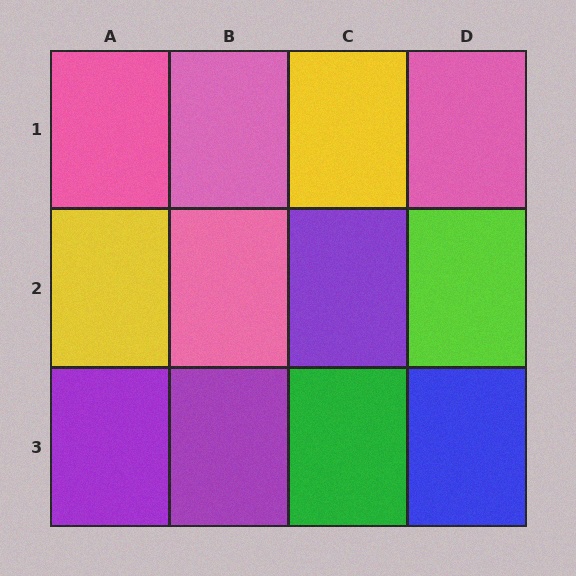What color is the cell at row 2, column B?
Pink.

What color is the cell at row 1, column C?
Yellow.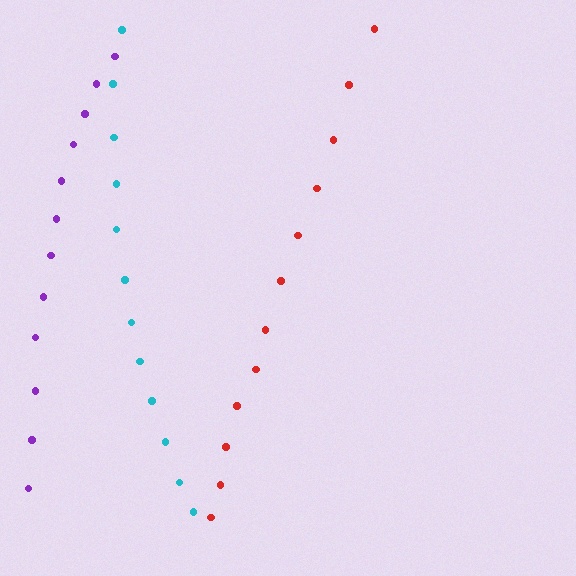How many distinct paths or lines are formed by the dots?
There are 3 distinct paths.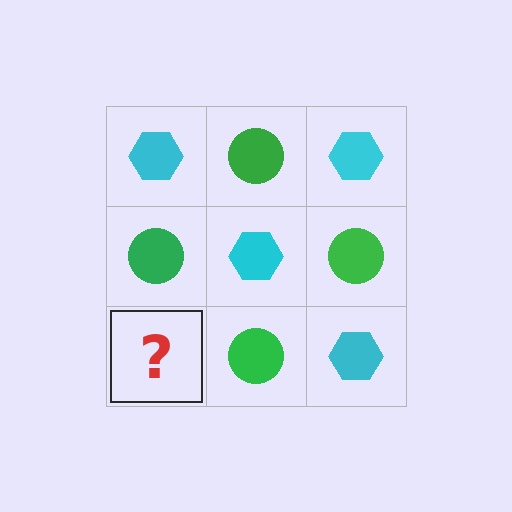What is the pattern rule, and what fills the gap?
The rule is that it alternates cyan hexagon and green circle in a checkerboard pattern. The gap should be filled with a cyan hexagon.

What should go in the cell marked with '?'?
The missing cell should contain a cyan hexagon.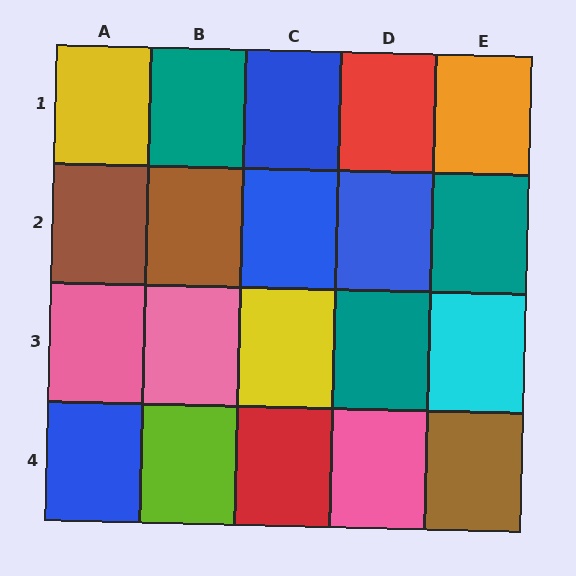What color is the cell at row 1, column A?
Yellow.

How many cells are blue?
4 cells are blue.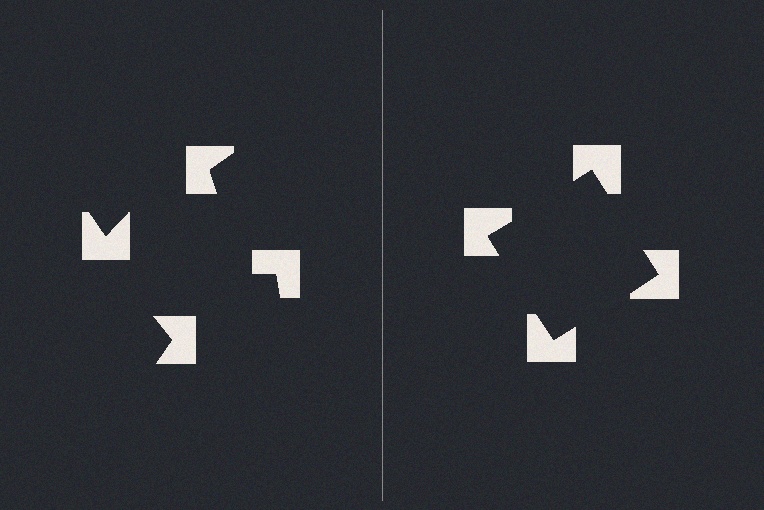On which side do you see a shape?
An illusory square appears on the right side. On the left side the wedge cuts are rotated, so no coherent shape forms.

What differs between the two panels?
The notched squares are positioned identically on both sides; only the wedge orientations differ. On the right they align to a square; on the left they are misaligned.